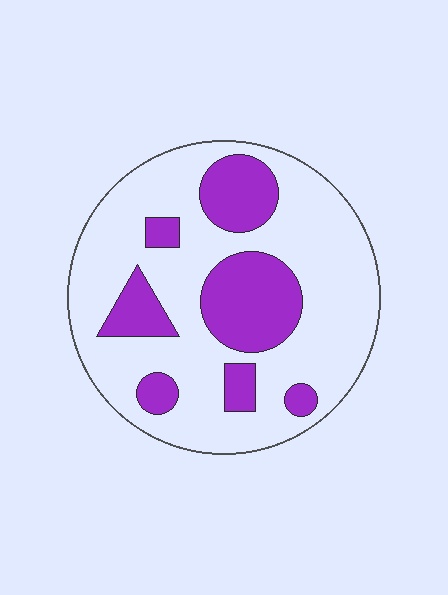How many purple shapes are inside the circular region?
7.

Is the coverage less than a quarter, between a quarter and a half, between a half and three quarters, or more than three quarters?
Between a quarter and a half.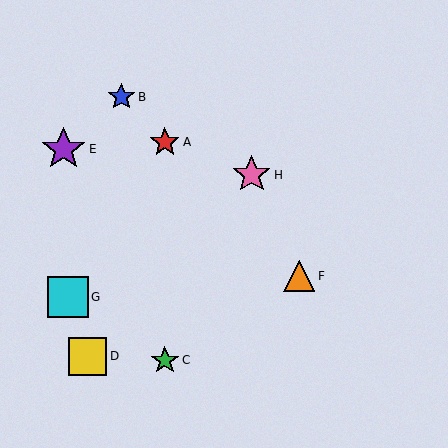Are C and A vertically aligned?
Yes, both are at x≈165.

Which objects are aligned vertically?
Objects A, C are aligned vertically.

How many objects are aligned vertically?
2 objects (A, C) are aligned vertically.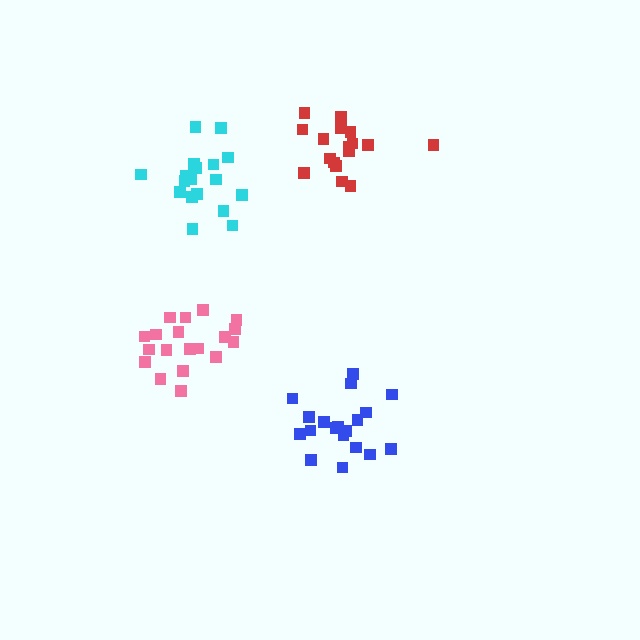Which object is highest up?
The red cluster is topmost.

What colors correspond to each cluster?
The clusters are colored: pink, cyan, blue, red.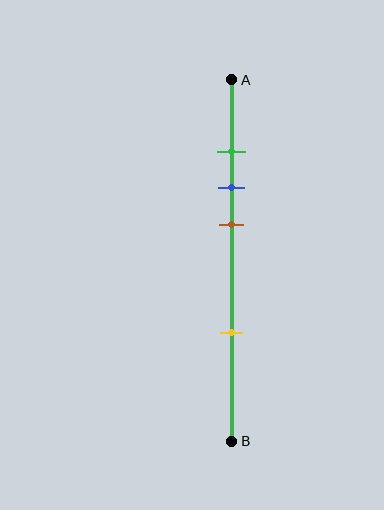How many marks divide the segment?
There are 4 marks dividing the segment.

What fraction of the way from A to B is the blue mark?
The blue mark is approximately 30% (0.3) of the way from A to B.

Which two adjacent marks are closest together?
The green and blue marks are the closest adjacent pair.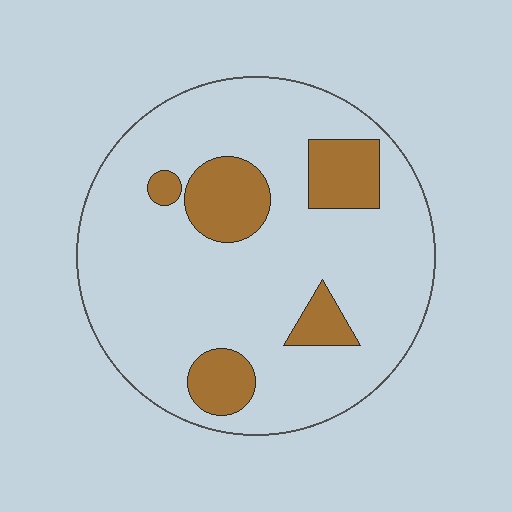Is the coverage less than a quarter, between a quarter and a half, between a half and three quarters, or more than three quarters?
Less than a quarter.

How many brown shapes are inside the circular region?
5.